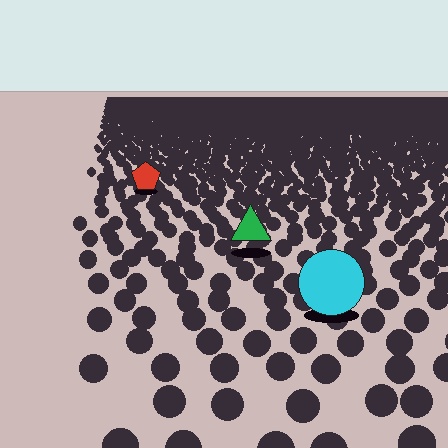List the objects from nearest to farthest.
From nearest to farthest: the cyan circle, the green triangle, the red pentagon.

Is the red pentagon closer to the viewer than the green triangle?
No. The green triangle is closer — you can tell from the texture gradient: the ground texture is coarser near it.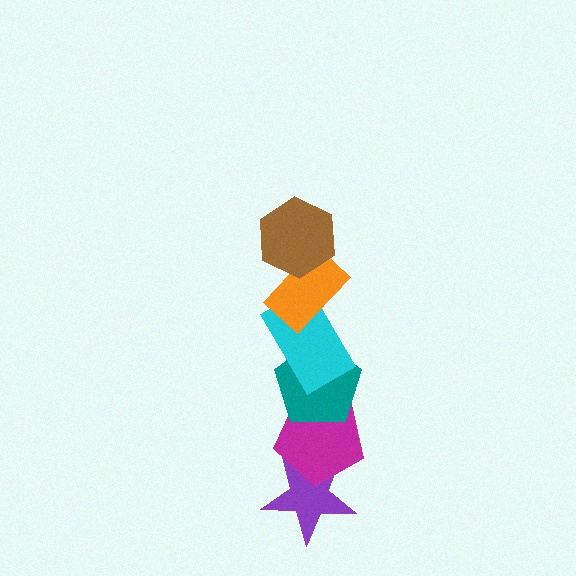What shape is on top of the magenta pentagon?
The teal pentagon is on top of the magenta pentagon.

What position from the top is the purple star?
The purple star is 6th from the top.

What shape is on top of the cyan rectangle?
The orange rectangle is on top of the cyan rectangle.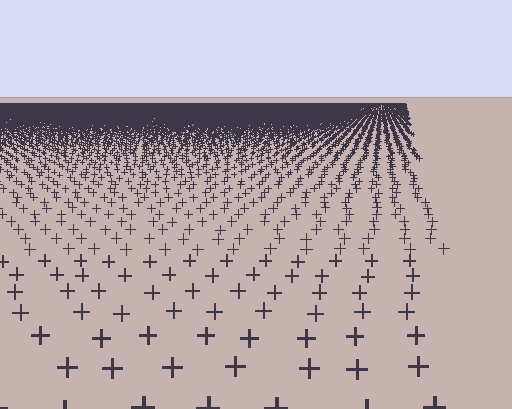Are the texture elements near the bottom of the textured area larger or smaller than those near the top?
Larger. Near the bottom, elements are closer to the viewer and appear at a bigger on-screen size.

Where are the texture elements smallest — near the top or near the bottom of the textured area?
Near the top.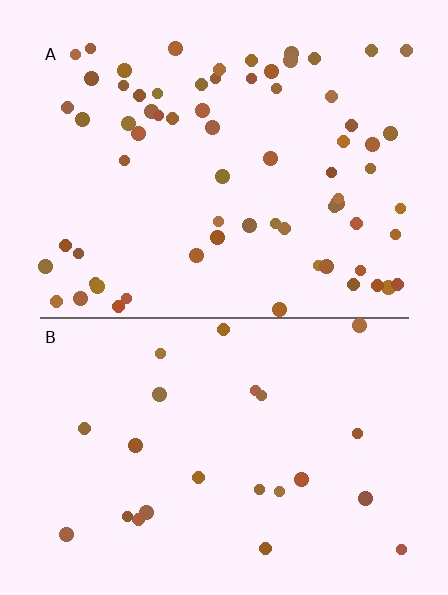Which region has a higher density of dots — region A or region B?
A (the top).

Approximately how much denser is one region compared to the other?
Approximately 2.9× — region A over region B.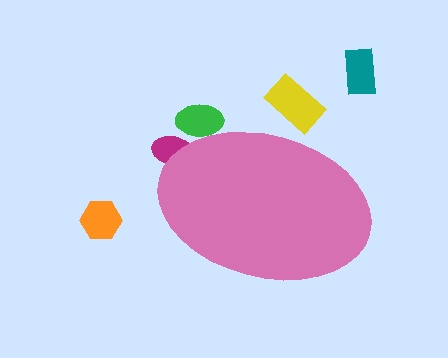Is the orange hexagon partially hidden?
No, the orange hexagon is fully visible.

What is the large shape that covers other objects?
A pink ellipse.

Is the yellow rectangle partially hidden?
Yes, the yellow rectangle is partially hidden behind the pink ellipse.